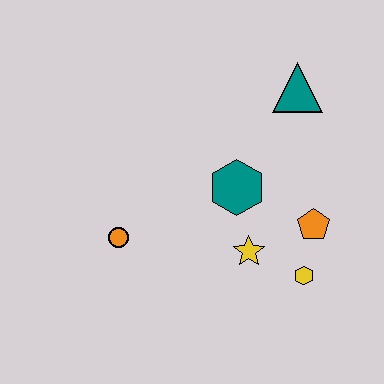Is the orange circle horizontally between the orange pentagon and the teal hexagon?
No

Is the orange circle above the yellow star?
Yes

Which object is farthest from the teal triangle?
The orange circle is farthest from the teal triangle.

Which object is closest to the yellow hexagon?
The orange pentagon is closest to the yellow hexagon.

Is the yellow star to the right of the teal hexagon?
Yes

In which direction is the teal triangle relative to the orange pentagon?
The teal triangle is above the orange pentagon.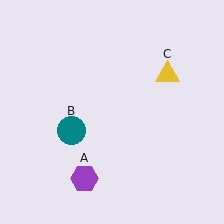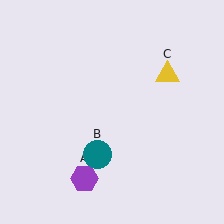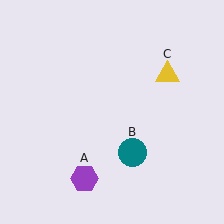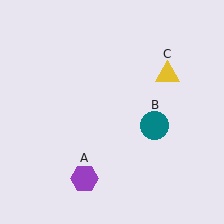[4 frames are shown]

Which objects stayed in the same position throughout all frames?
Purple hexagon (object A) and yellow triangle (object C) remained stationary.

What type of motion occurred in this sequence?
The teal circle (object B) rotated counterclockwise around the center of the scene.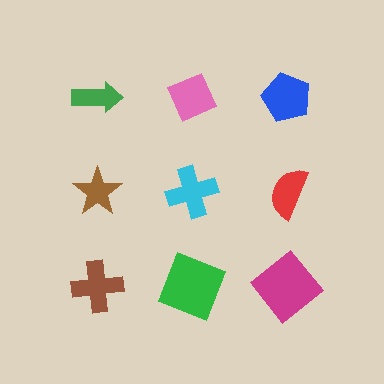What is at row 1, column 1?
A green arrow.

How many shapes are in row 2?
3 shapes.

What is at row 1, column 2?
A pink diamond.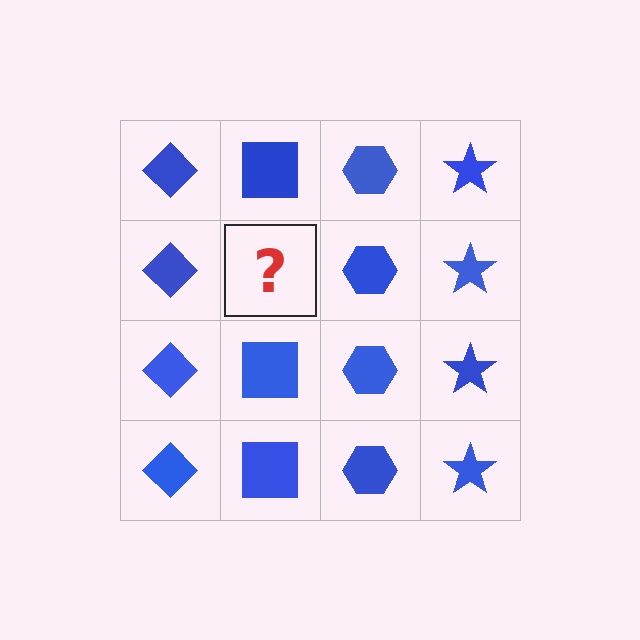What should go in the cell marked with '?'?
The missing cell should contain a blue square.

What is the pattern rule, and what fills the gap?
The rule is that each column has a consistent shape. The gap should be filled with a blue square.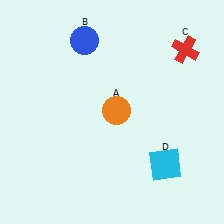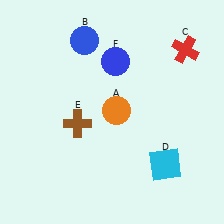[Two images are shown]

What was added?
A brown cross (E), a blue circle (F) were added in Image 2.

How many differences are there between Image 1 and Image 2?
There are 2 differences between the two images.